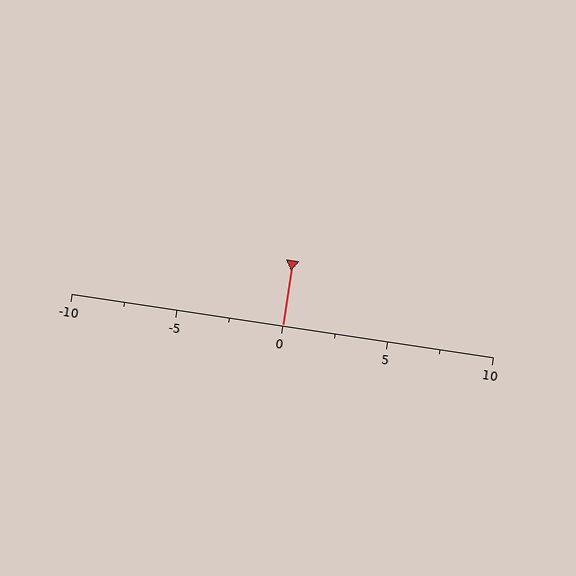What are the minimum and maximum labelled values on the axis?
The axis runs from -10 to 10.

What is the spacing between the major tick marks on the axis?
The major ticks are spaced 5 apart.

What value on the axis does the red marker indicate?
The marker indicates approximately 0.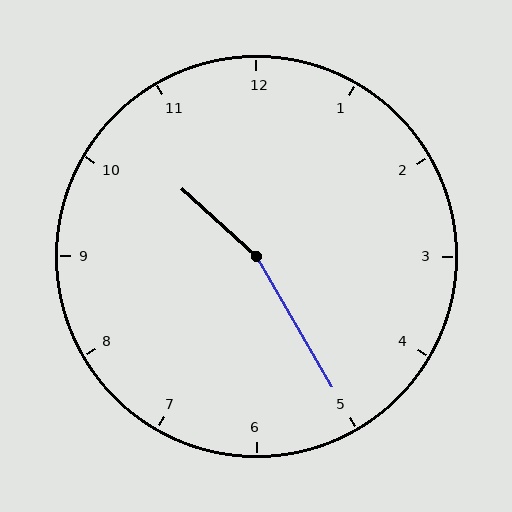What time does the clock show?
10:25.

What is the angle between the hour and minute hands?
Approximately 162 degrees.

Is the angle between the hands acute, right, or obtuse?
It is obtuse.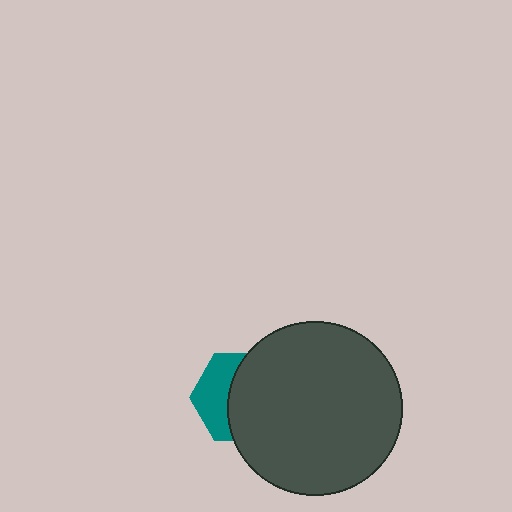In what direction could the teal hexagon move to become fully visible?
The teal hexagon could move left. That would shift it out from behind the dark gray circle entirely.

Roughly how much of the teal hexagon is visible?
A small part of it is visible (roughly 39%).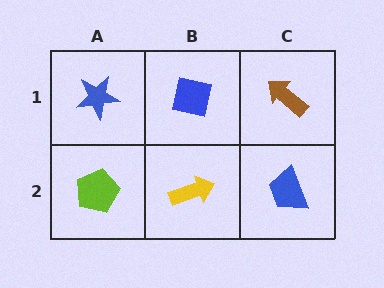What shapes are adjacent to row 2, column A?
A blue star (row 1, column A), a yellow arrow (row 2, column B).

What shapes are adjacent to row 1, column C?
A blue trapezoid (row 2, column C), a blue square (row 1, column B).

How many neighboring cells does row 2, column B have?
3.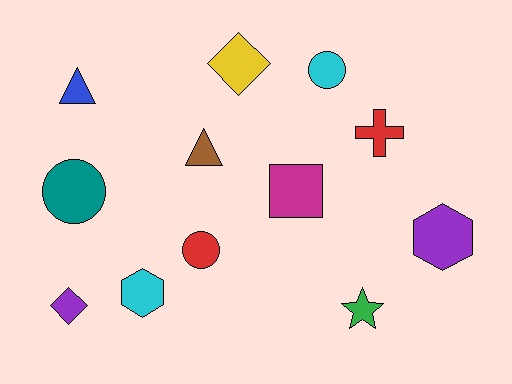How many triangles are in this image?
There are 2 triangles.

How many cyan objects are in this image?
There are 2 cyan objects.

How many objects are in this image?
There are 12 objects.